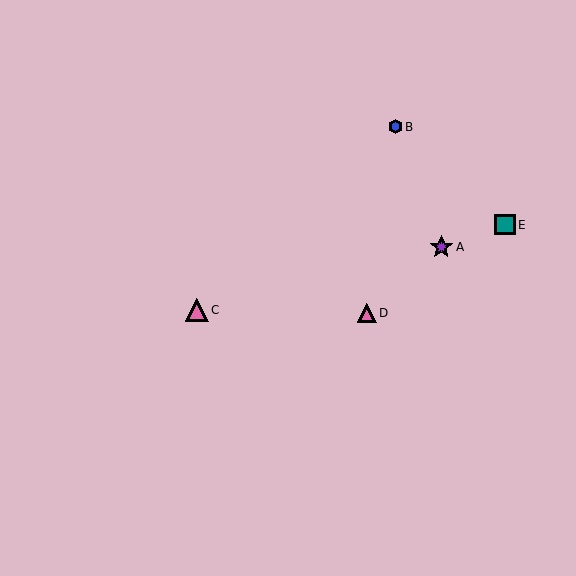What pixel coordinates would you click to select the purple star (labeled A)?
Click at (441, 247) to select the purple star A.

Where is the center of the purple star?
The center of the purple star is at (441, 247).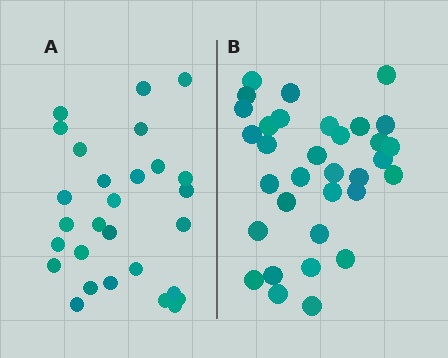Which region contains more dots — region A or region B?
Region B (the right region) has more dots.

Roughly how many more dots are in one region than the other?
Region B has about 5 more dots than region A.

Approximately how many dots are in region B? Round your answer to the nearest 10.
About 30 dots. (The exact count is 33, which rounds to 30.)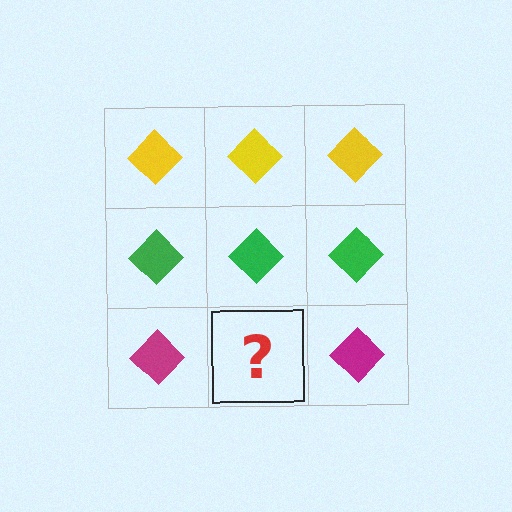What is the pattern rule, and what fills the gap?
The rule is that each row has a consistent color. The gap should be filled with a magenta diamond.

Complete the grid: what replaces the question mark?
The question mark should be replaced with a magenta diamond.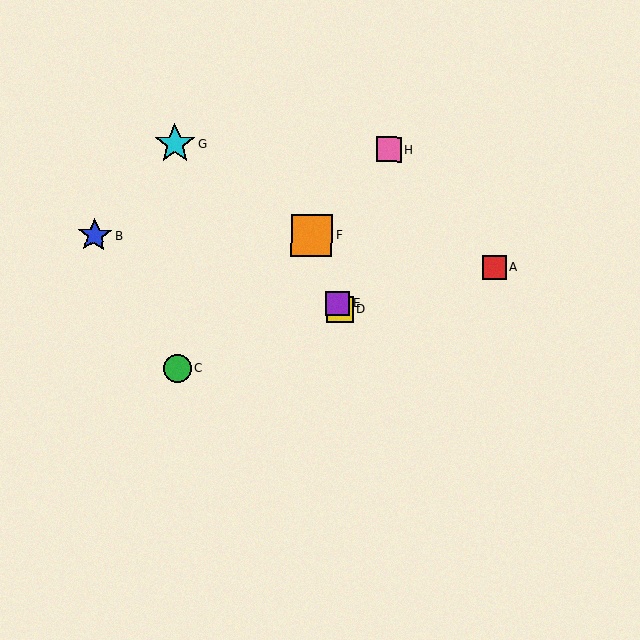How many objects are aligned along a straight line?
3 objects (D, E, F) are aligned along a straight line.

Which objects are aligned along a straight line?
Objects D, E, F are aligned along a straight line.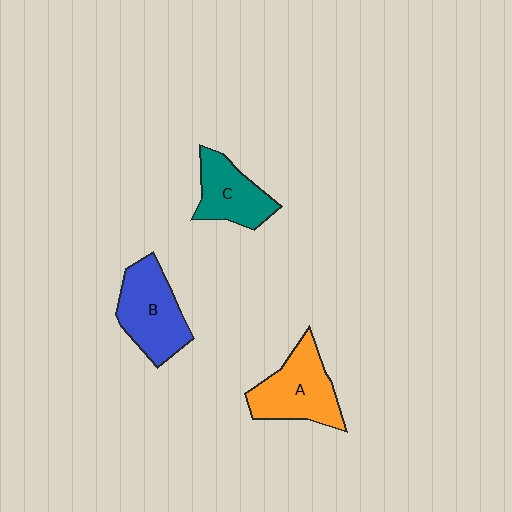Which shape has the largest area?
Shape A (orange).